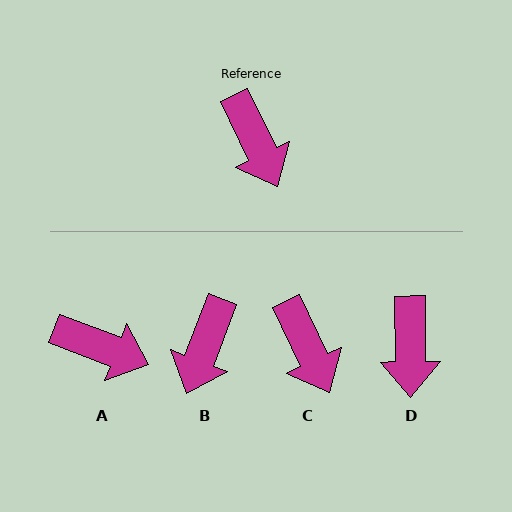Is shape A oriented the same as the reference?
No, it is off by about 43 degrees.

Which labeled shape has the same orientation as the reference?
C.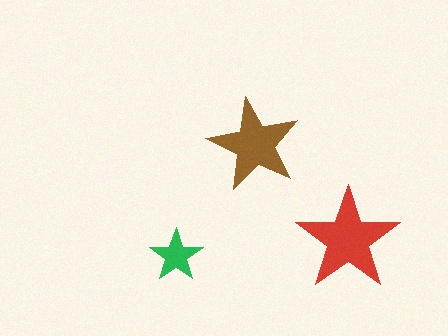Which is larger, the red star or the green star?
The red one.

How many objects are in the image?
There are 3 objects in the image.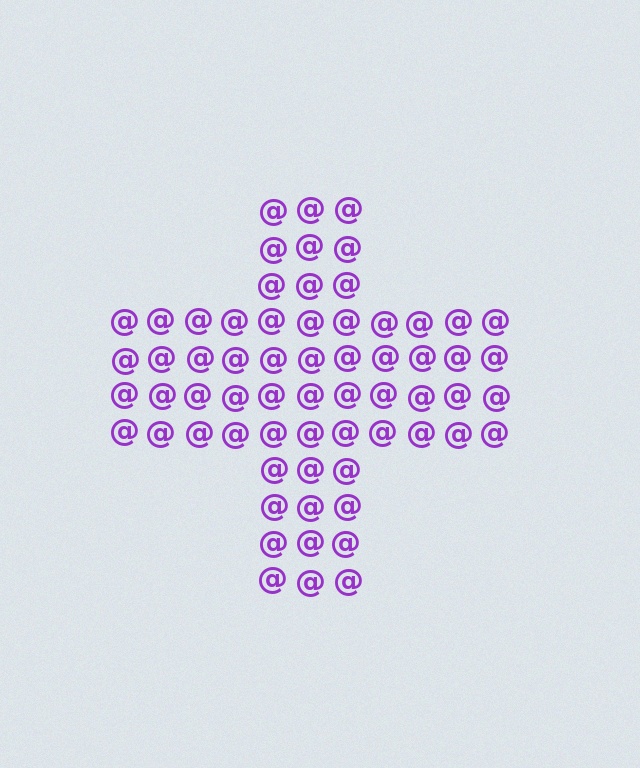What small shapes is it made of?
It is made of small at signs.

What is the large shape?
The large shape is a cross.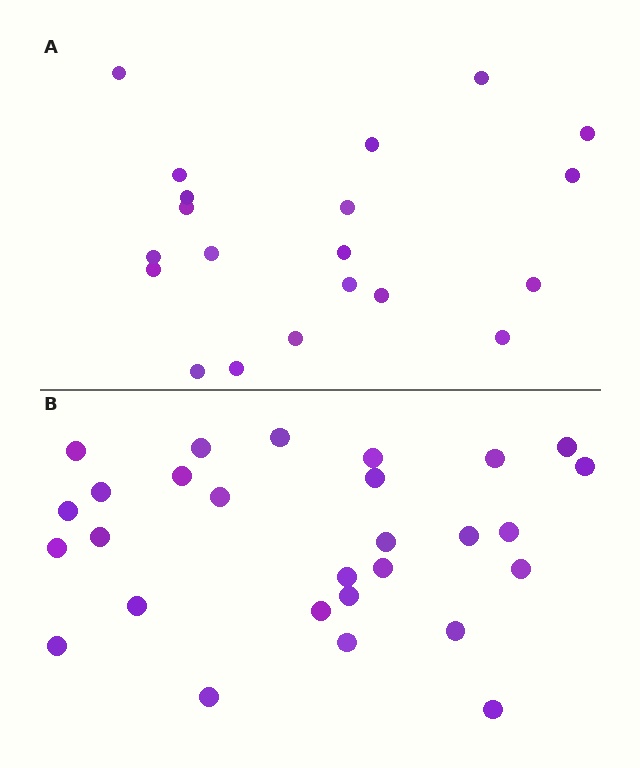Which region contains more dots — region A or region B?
Region B (the bottom region) has more dots.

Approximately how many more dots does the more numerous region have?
Region B has roughly 8 or so more dots than region A.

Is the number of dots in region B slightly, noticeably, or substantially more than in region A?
Region B has noticeably more, but not dramatically so. The ratio is roughly 1.4 to 1.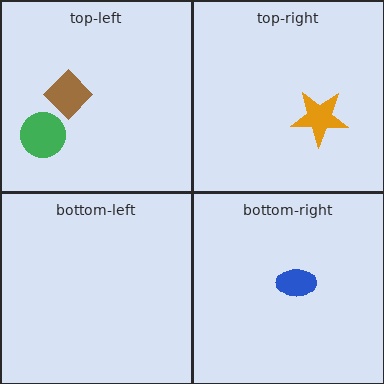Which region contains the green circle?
The top-left region.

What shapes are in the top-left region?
The green circle, the brown diamond.